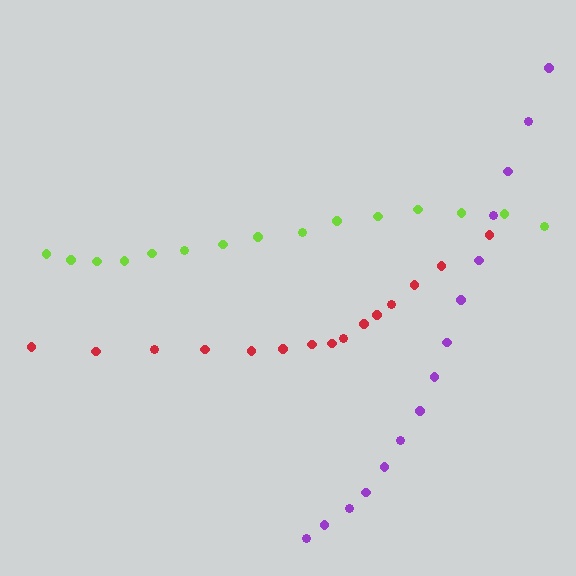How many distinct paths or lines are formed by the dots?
There are 3 distinct paths.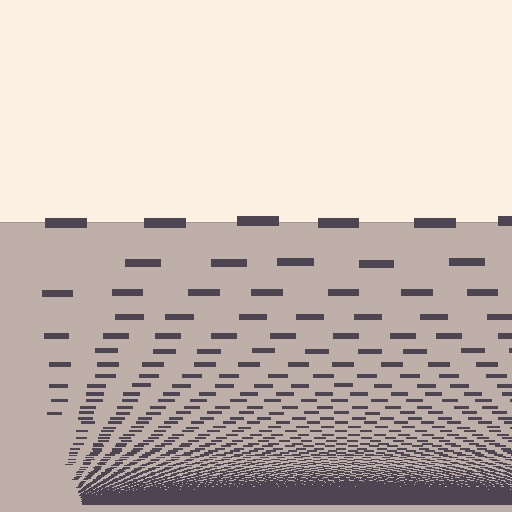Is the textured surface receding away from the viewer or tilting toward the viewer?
The surface appears to tilt toward the viewer. Texture elements get larger and sparser toward the top.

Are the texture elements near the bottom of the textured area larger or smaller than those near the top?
Smaller. The gradient is inverted — elements near the bottom are smaller and denser.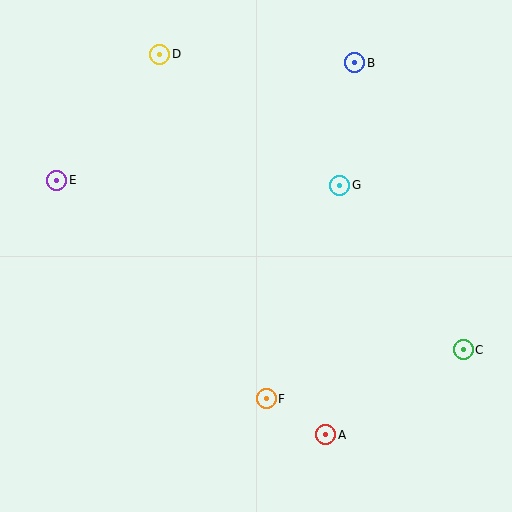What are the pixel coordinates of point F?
Point F is at (266, 399).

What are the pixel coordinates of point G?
Point G is at (340, 185).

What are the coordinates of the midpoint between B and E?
The midpoint between B and E is at (206, 122).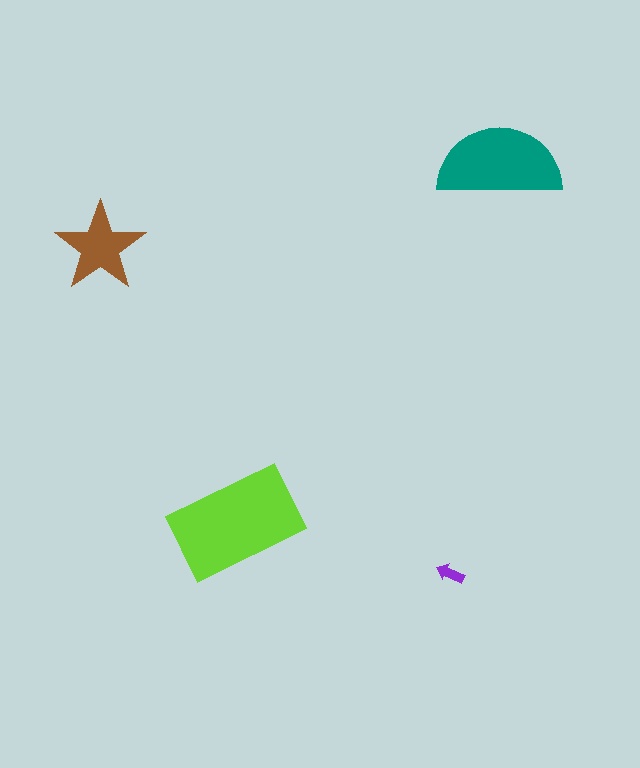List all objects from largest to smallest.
The lime rectangle, the teal semicircle, the brown star, the purple arrow.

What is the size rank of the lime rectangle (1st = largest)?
1st.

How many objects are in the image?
There are 4 objects in the image.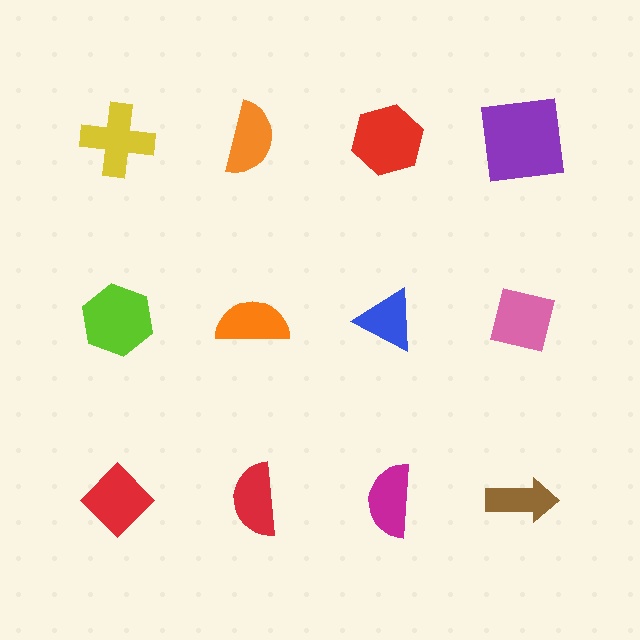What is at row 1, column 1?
A yellow cross.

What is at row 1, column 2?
An orange semicircle.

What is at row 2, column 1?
A lime hexagon.